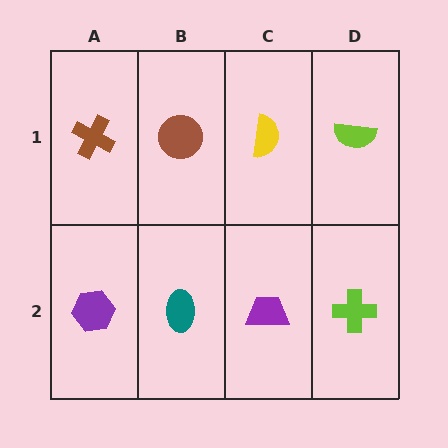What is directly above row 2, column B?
A brown circle.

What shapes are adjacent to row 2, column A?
A brown cross (row 1, column A), a teal ellipse (row 2, column B).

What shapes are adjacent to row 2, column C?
A yellow semicircle (row 1, column C), a teal ellipse (row 2, column B), a lime cross (row 2, column D).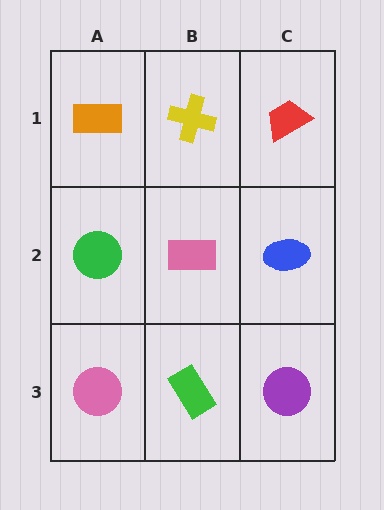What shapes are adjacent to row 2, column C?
A red trapezoid (row 1, column C), a purple circle (row 3, column C), a pink rectangle (row 2, column B).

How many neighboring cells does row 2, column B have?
4.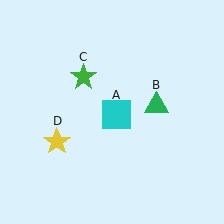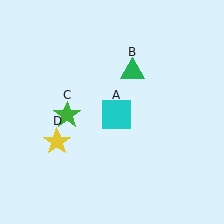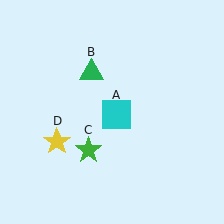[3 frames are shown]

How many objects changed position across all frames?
2 objects changed position: green triangle (object B), green star (object C).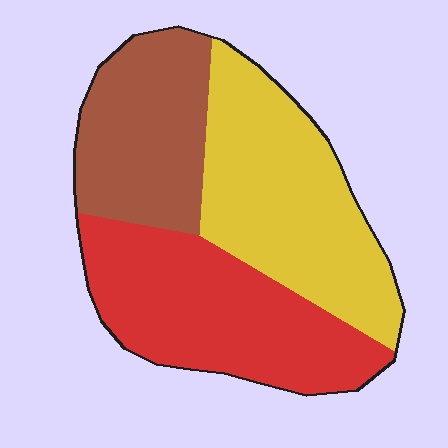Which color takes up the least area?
Brown, at roughly 25%.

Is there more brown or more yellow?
Yellow.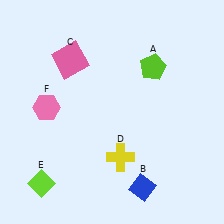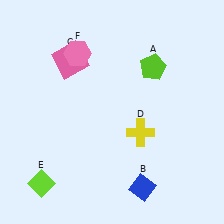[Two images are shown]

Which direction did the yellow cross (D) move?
The yellow cross (D) moved up.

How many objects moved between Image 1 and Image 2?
2 objects moved between the two images.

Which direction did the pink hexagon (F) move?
The pink hexagon (F) moved up.